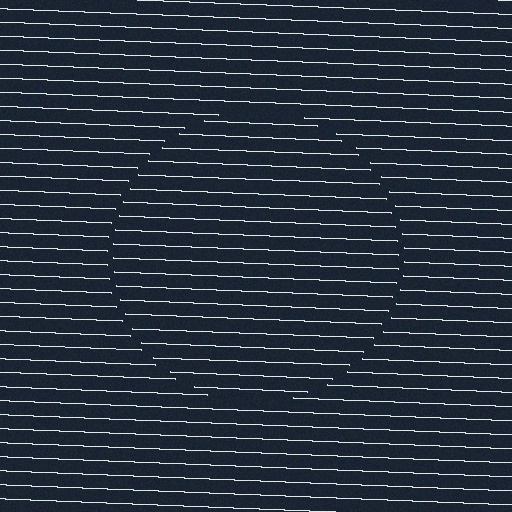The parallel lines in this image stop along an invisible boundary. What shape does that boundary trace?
An illusory circle. The interior of the shape contains the same grating, shifted by half a period — the contour is defined by the phase discontinuity where line-ends from the inner and outer gratings abut.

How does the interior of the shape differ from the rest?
The interior of the shape contains the same grating, shifted by half a period — the contour is defined by the phase discontinuity where line-ends from the inner and outer gratings abut.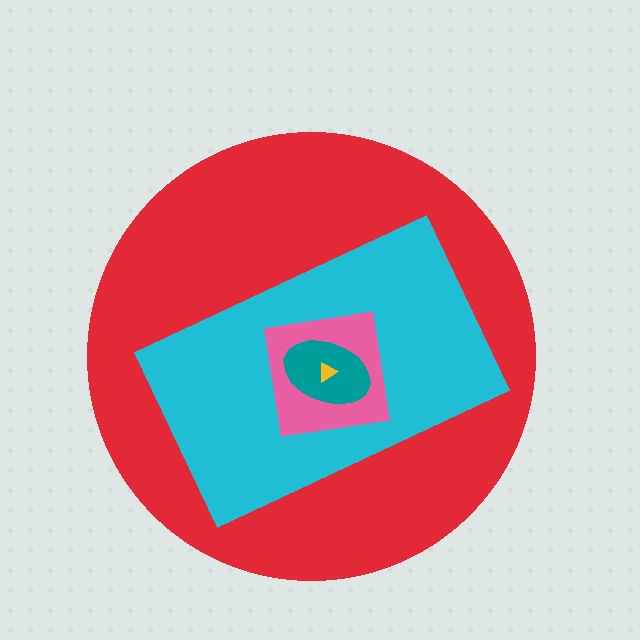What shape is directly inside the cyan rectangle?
The pink square.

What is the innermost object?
The yellow triangle.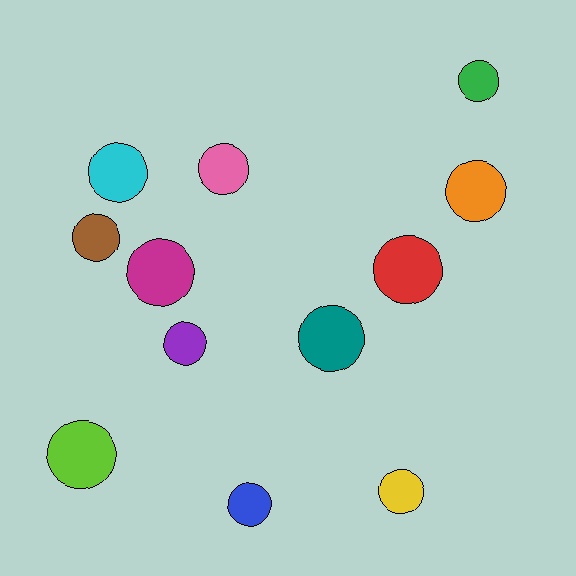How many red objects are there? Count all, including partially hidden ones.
There is 1 red object.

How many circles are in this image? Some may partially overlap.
There are 12 circles.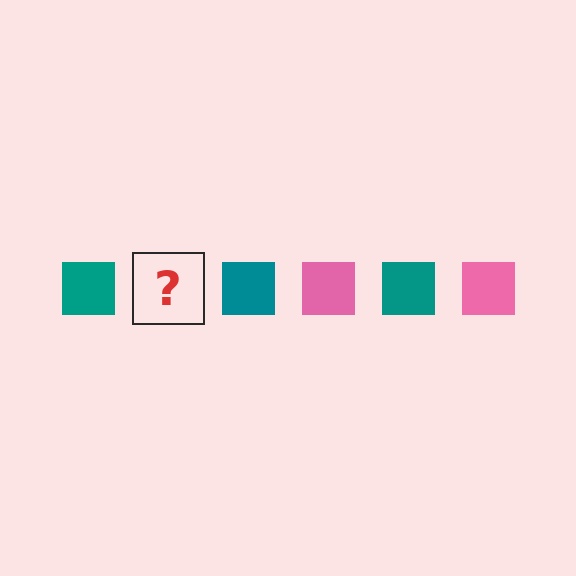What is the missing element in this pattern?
The missing element is a pink square.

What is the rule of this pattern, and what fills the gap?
The rule is that the pattern cycles through teal, pink squares. The gap should be filled with a pink square.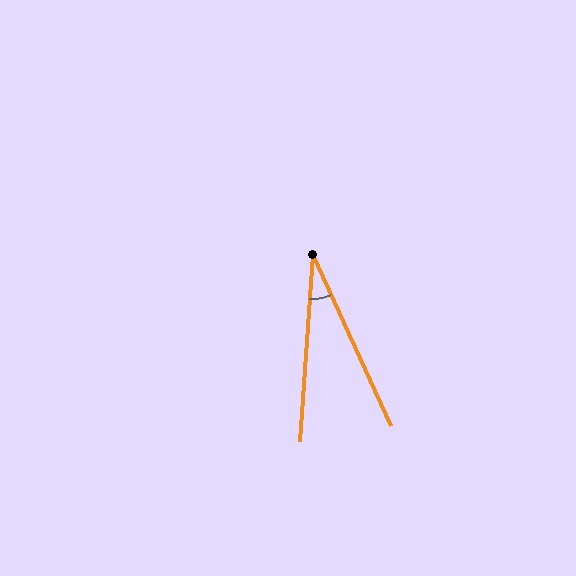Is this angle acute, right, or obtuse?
It is acute.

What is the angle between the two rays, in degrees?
Approximately 28 degrees.